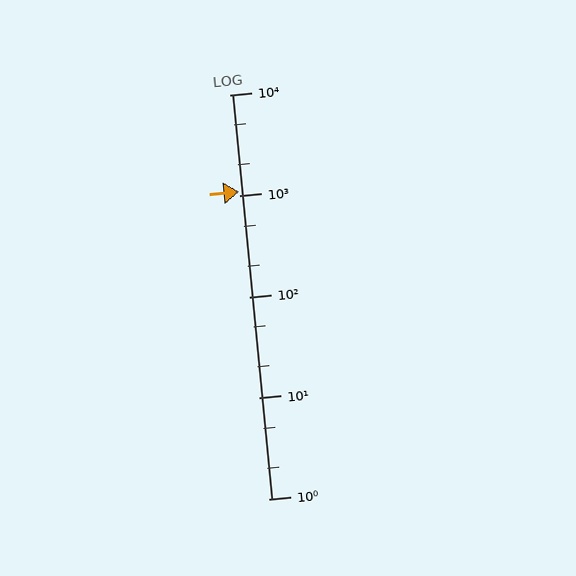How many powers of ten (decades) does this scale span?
The scale spans 4 decades, from 1 to 10000.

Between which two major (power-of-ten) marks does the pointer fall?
The pointer is between 1000 and 10000.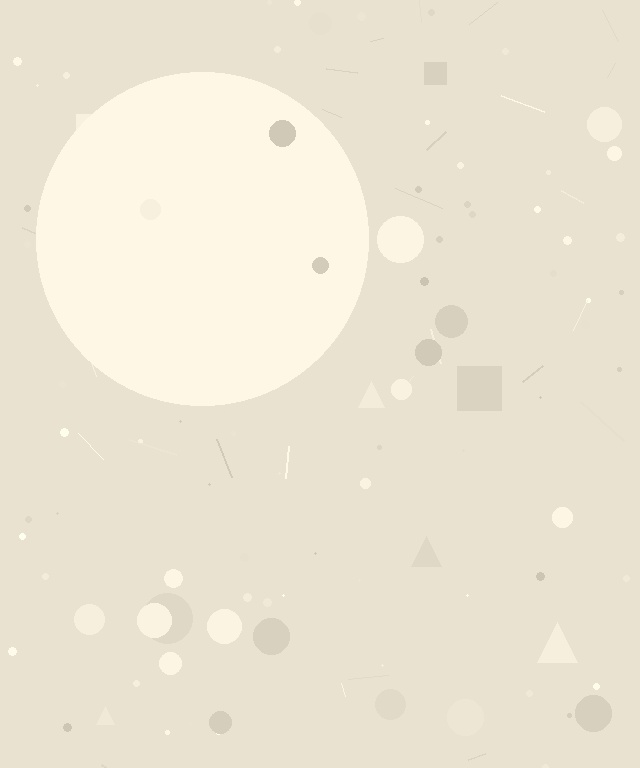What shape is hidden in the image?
A circle is hidden in the image.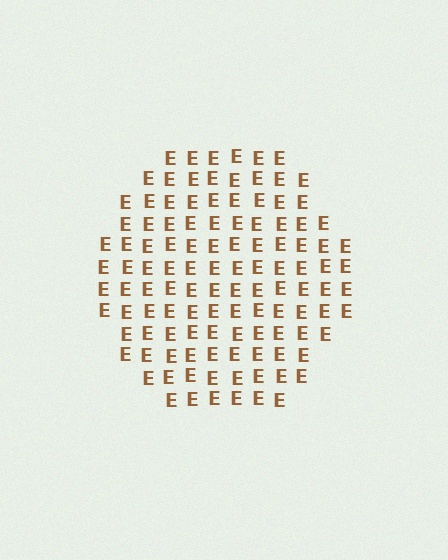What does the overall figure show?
The overall figure shows a hexagon.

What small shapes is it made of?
It is made of small letter E's.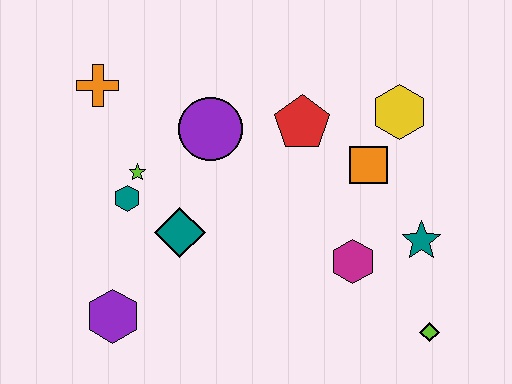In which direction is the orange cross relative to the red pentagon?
The orange cross is to the left of the red pentagon.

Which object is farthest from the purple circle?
The lime diamond is farthest from the purple circle.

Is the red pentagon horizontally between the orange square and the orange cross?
Yes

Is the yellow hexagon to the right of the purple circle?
Yes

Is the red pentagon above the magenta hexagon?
Yes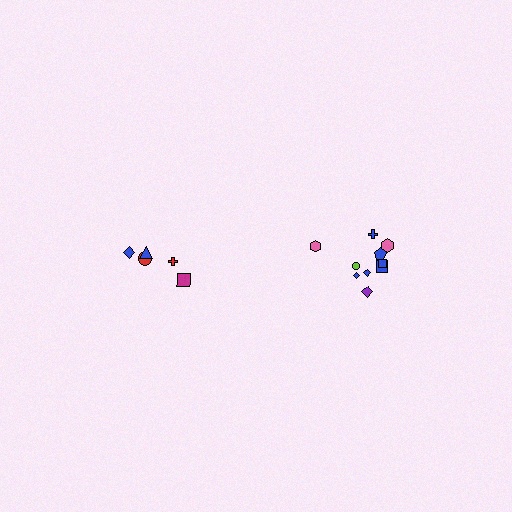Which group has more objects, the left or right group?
The right group.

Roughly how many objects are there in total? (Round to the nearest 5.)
Roughly 15 objects in total.